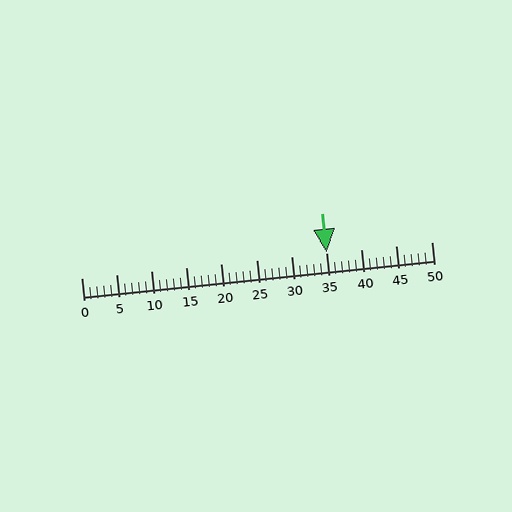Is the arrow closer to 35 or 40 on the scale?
The arrow is closer to 35.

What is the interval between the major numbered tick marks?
The major tick marks are spaced 5 units apart.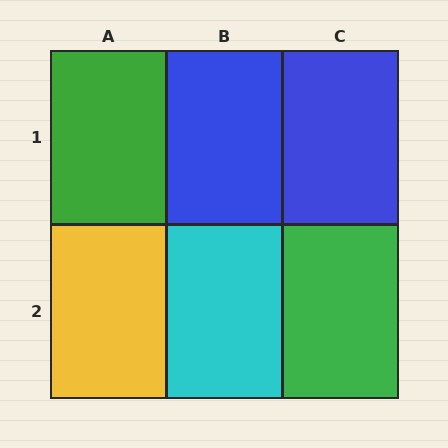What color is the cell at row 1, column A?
Green.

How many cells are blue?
2 cells are blue.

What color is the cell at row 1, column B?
Blue.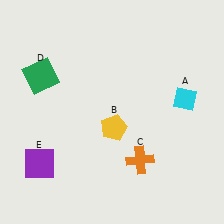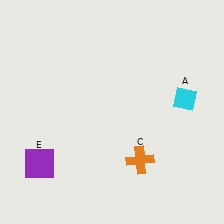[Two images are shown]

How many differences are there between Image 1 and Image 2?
There are 2 differences between the two images.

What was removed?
The yellow pentagon (B), the green square (D) were removed in Image 2.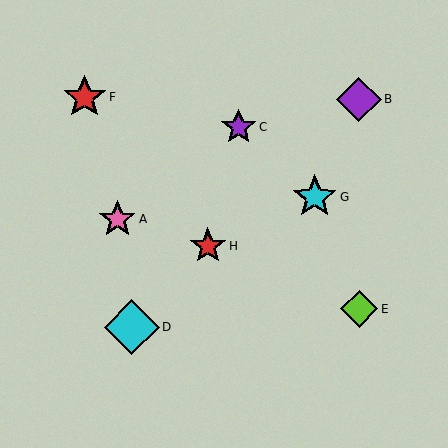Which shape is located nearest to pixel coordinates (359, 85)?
The purple diamond (labeled B) at (359, 99) is nearest to that location.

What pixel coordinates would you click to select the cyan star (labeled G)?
Click at (315, 197) to select the cyan star G.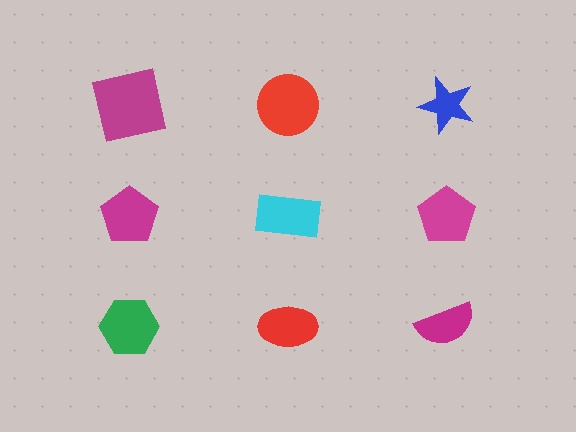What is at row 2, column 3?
A magenta pentagon.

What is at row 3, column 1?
A green hexagon.